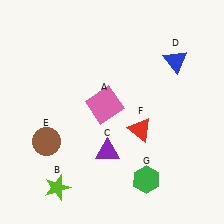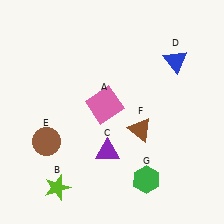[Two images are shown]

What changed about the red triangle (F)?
In Image 1, F is red. In Image 2, it changed to brown.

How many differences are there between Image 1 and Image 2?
There is 1 difference between the two images.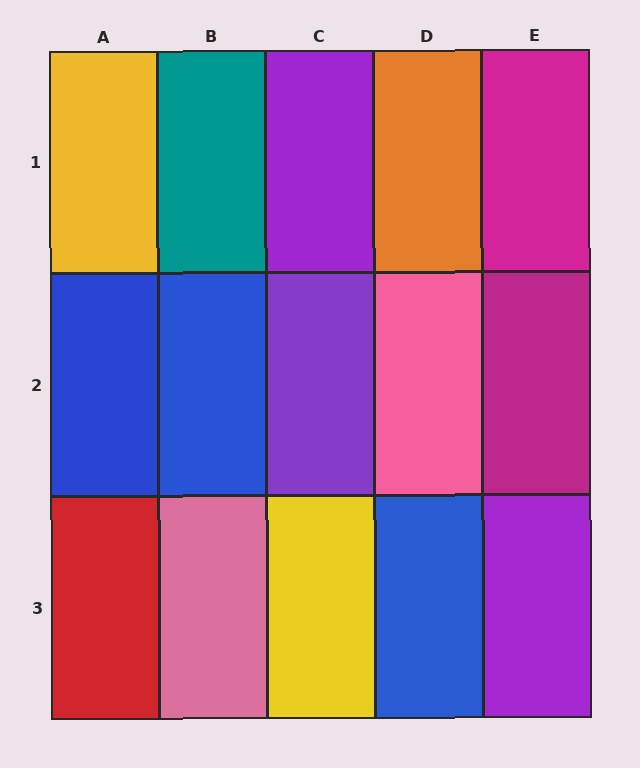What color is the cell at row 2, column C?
Purple.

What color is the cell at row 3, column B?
Pink.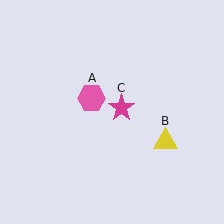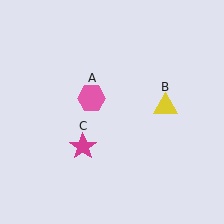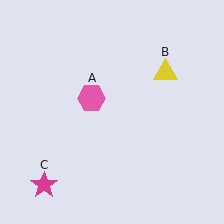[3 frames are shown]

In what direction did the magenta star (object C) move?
The magenta star (object C) moved down and to the left.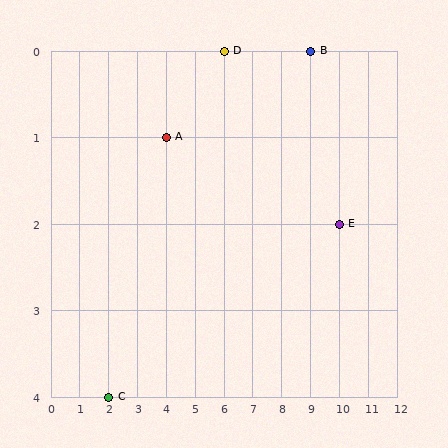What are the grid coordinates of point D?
Point D is at grid coordinates (6, 0).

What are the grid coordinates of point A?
Point A is at grid coordinates (4, 1).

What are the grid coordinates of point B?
Point B is at grid coordinates (9, 0).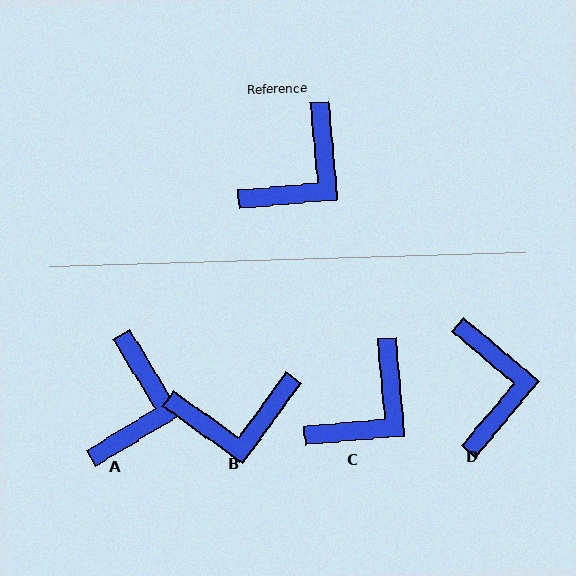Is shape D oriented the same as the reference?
No, it is off by about 45 degrees.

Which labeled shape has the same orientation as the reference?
C.